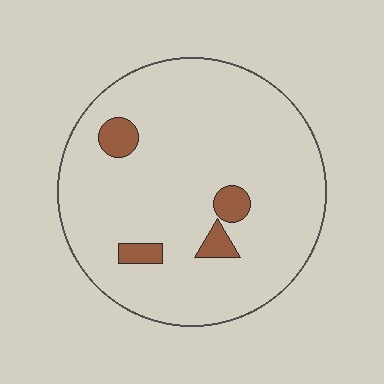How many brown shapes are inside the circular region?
4.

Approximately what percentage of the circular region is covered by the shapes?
Approximately 10%.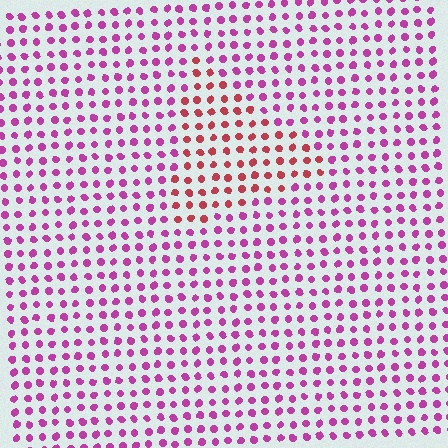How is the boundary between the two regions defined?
The boundary is defined purely by a slight shift in hue (about 40 degrees). Spacing, size, and orientation are identical on both sides.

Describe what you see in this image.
The image is filled with small magenta elements in a uniform arrangement. A triangle-shaped region is visible where the elements are tinted to a slightly different hue, forming a subtle color boundary.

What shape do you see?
I see a triangle.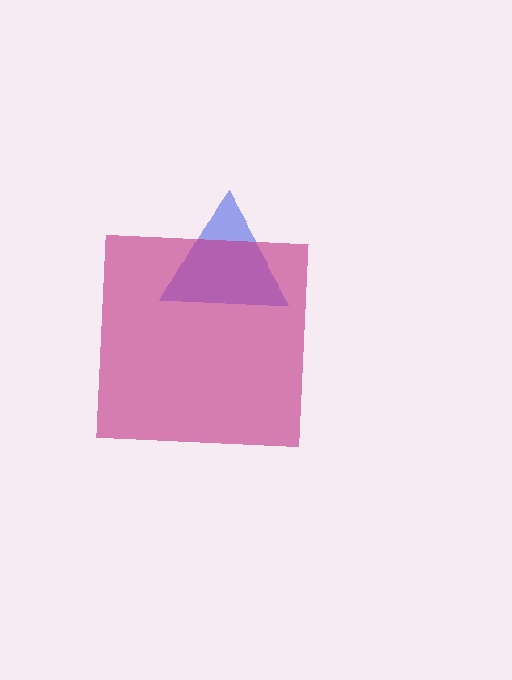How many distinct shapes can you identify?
There are 2 distinct shapes: a blue triangle, a magenta square.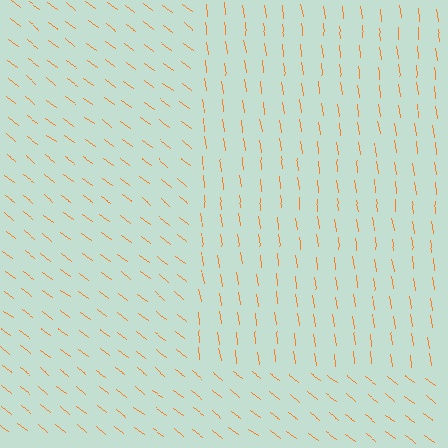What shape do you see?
I see a rectangle.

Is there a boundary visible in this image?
Yes, there is a texture boundary formed by a change in line orientation.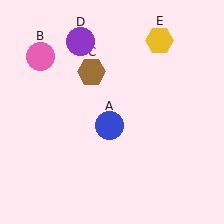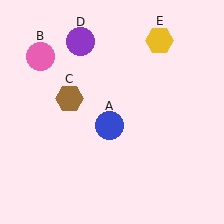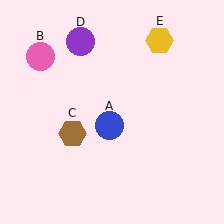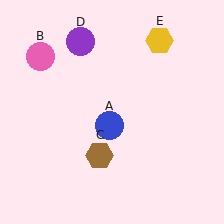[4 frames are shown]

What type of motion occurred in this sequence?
The brown hexagon (object C) rotated counterclockwise around the center of the scene.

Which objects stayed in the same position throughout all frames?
Blue circle (object A) and pink circle (object B) and purple circle (object D) and yellow hexagon (object E) remained stationary.